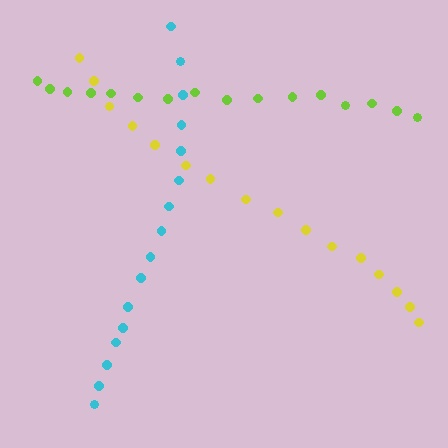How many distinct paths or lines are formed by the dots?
There are 3 distinct paths.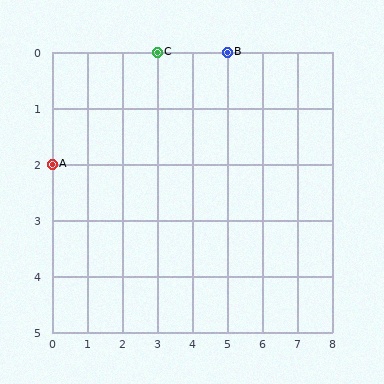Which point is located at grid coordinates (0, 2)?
Point A is at (0, 2).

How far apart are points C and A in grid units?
Points C and A are 3 columns and 2 rows apart (about 3.6 grid units diagonally).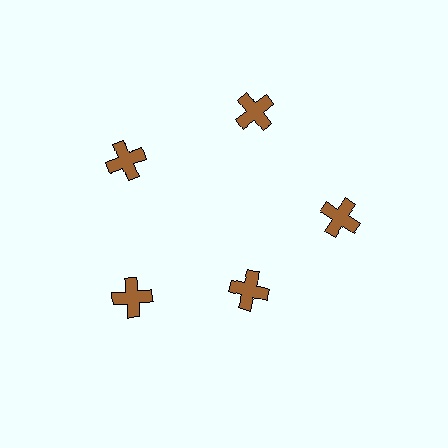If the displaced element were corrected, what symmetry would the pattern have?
It would have 5-fold rotational symmetry — the pattern would map onto itself every 72 degrees.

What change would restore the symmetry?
The symmetry would be restored by moving it outward, back onto the ring so that all 5 crosses sit at equal angles and equal distance from the center.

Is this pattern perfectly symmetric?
No. The 5 brown crosses are arranged in a ring, but one element near the 5 o'clock position is pulled inward toward the center, breaking the 5-fold rotational symmetry.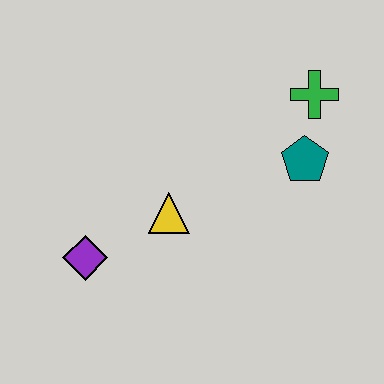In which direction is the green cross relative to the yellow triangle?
The green cross is to the right of the yellow triangle.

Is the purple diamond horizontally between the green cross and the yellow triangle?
No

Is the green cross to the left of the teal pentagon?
No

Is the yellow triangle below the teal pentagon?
Yes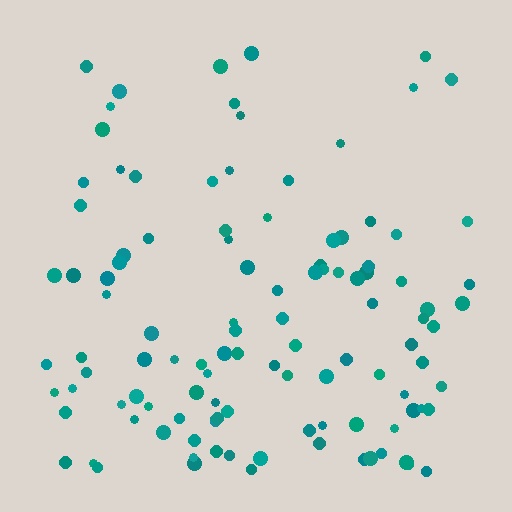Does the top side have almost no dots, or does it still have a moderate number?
Still a moderate number, just noticeably fewer than the bottom.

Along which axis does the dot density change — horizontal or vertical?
Vertical.